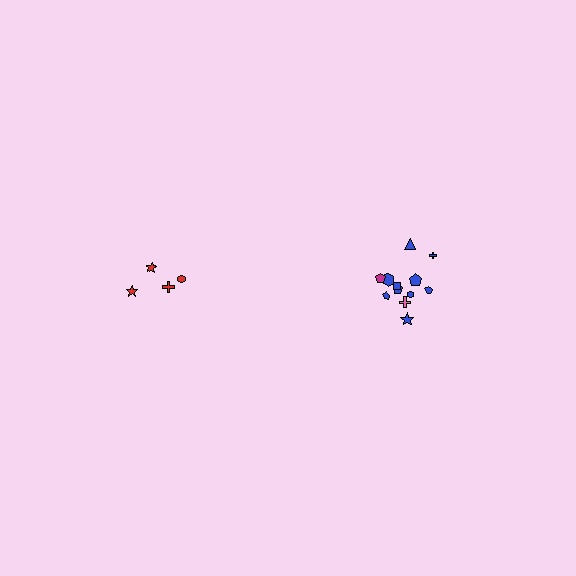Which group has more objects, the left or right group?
The right group.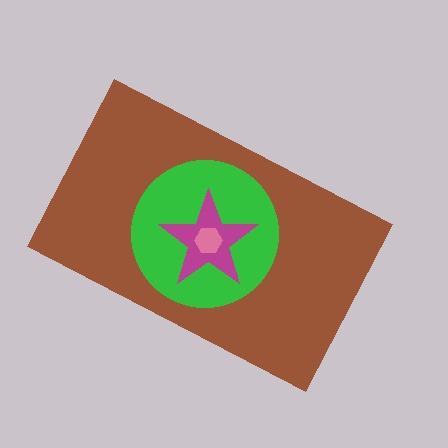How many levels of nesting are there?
4.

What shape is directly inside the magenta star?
The pink hexagon.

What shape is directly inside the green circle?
The magenta star.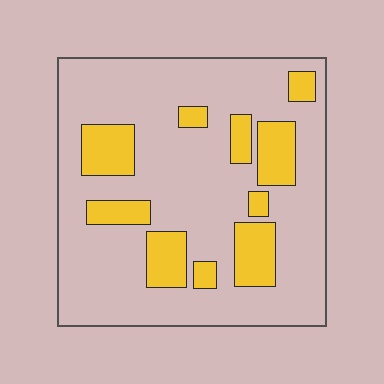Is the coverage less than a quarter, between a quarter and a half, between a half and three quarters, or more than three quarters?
Less than a quarter.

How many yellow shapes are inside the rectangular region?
10.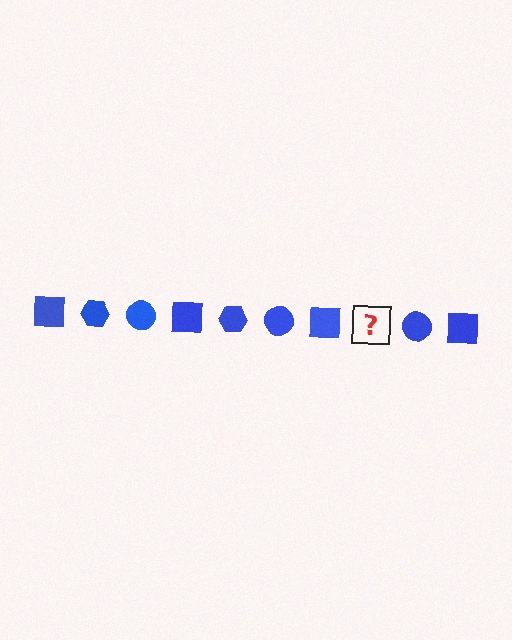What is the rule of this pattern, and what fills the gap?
The rule is that the pattern cycles through square, hexagon, circle shapes in blue. The gap should be filled with a blue hexagon.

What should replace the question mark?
The question mark should be replaced with a blue hexagon.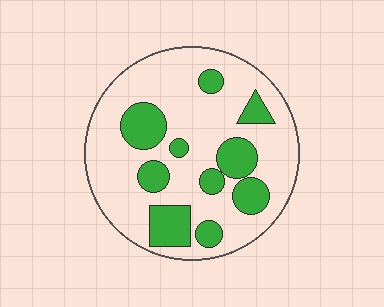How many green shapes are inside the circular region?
10.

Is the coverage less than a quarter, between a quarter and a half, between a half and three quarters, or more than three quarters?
Between a quarter and a half.